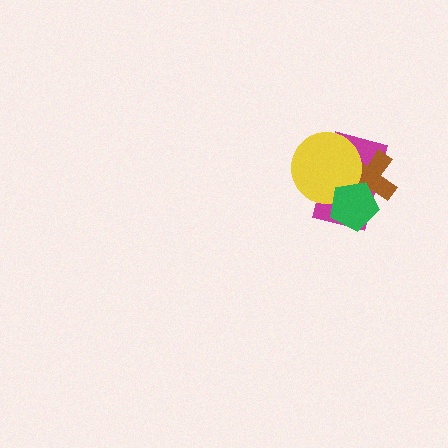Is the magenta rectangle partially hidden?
Yes, it is partially covered by another shape.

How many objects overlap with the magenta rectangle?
3 objects overlap with the magenta rectangle.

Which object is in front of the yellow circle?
The green pentagon is in front of the yellow circle.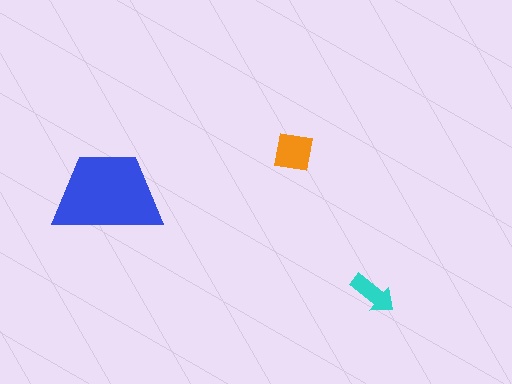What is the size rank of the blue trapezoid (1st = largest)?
1st.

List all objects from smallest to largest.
The cyan arrow, the orange square, the blue trapezoid.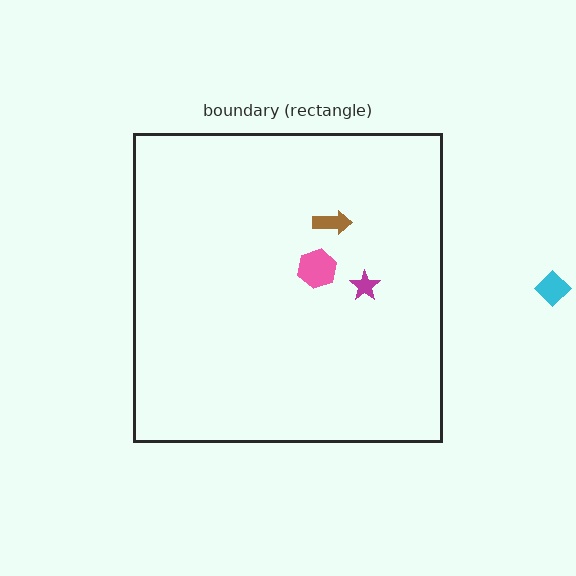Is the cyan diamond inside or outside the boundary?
Outside.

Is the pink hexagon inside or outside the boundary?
Inside.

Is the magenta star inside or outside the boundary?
Inside.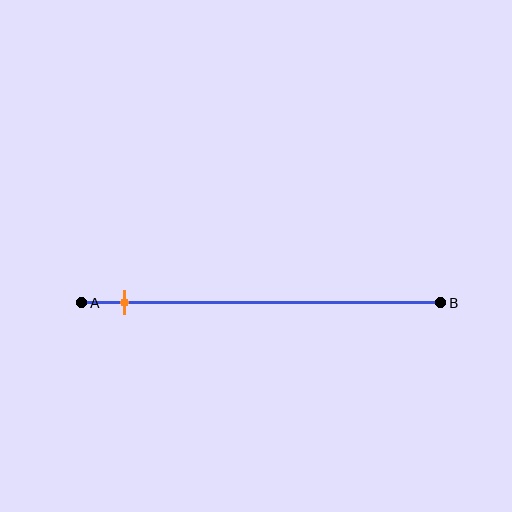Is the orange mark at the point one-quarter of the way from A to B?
No, the mark is at about 10% from A, not at the 25% one-quarter point.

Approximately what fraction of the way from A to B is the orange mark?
The orange mark is approximately 10% of the way from A to B.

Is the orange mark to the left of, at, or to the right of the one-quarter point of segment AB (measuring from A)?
The orange mark is to the left of the one-quarter point of segment AB.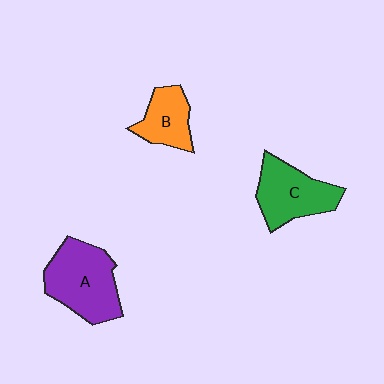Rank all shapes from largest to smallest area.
From largest to smallest: A (purple), C (green), B (orange).